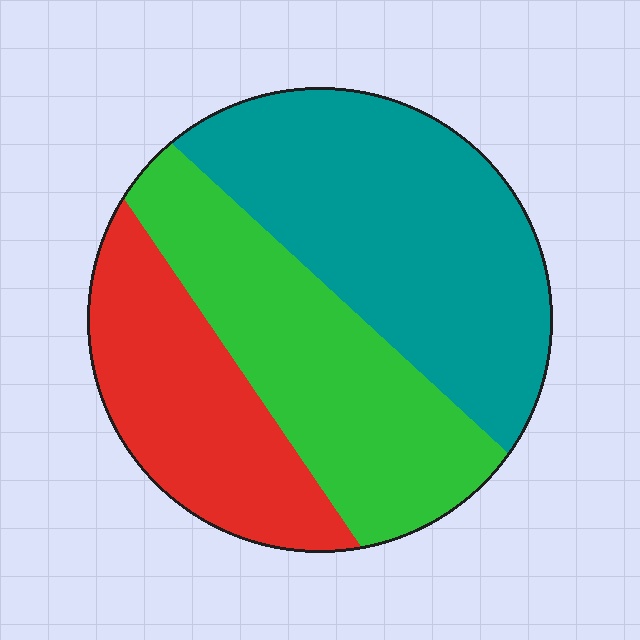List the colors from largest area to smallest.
From largest to smallest: teal, green, red.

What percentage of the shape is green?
Green takes up about one third (1/3) of the shape.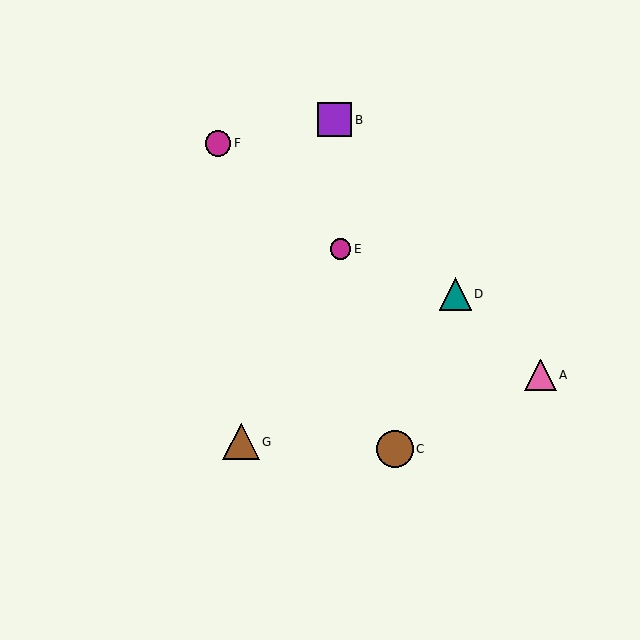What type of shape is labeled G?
Shape G is a brown triangle.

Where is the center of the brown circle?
The center of the brown circle is at (395, 449).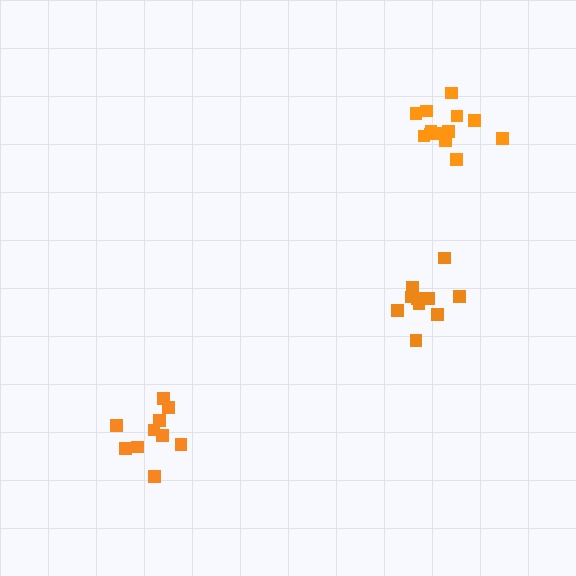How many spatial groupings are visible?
There are 3 spatial groupings.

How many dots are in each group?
Group 1: 10 dots, Group 2: 13 dots, Group 3: 10 dots (33 total).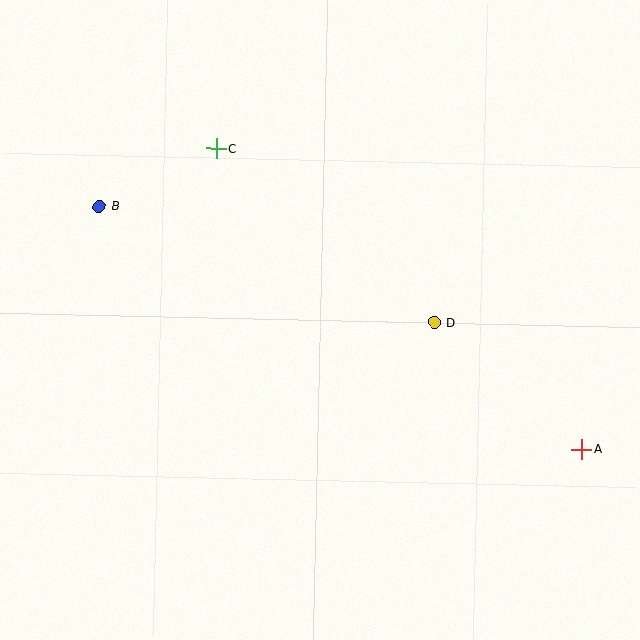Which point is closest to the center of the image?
Point D at (434, 322) is closest to the center.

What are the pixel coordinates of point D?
Point D is at (434, 322).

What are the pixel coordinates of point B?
Point B is at (99, 206).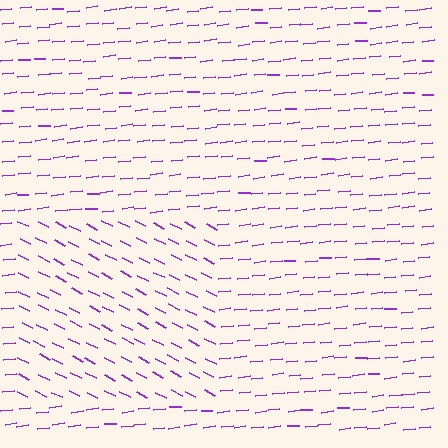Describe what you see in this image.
The image is filled with small purple line segments. A rectangle region in the image has lines oriented differently from the surrounding lines, creating a visible texture boundary.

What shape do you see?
I see a rectangle.